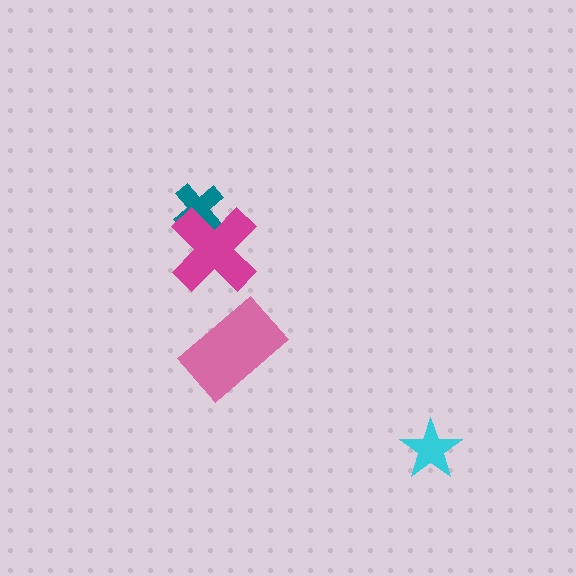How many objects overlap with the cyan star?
0 objects overlap with the cyan star.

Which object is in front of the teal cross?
The magenta cross is in front of the teal cross.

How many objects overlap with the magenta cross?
1 object overlaps with the magenta cross.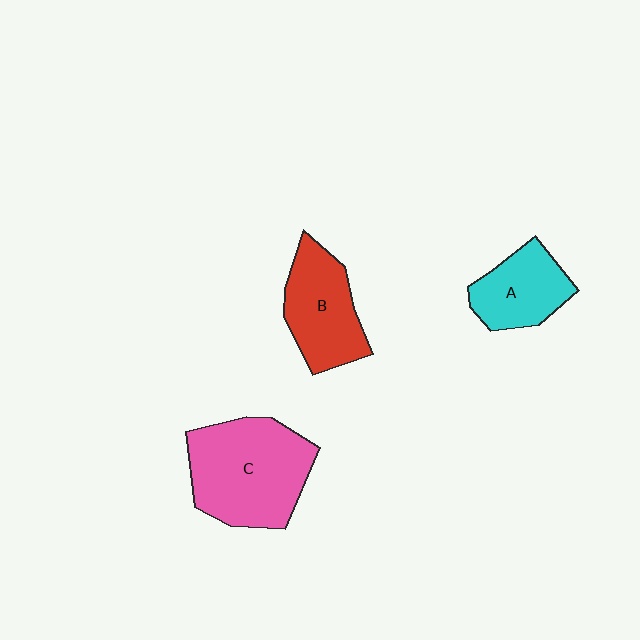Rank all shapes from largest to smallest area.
From largest to smallest: C (pink), B (red), A (cyan).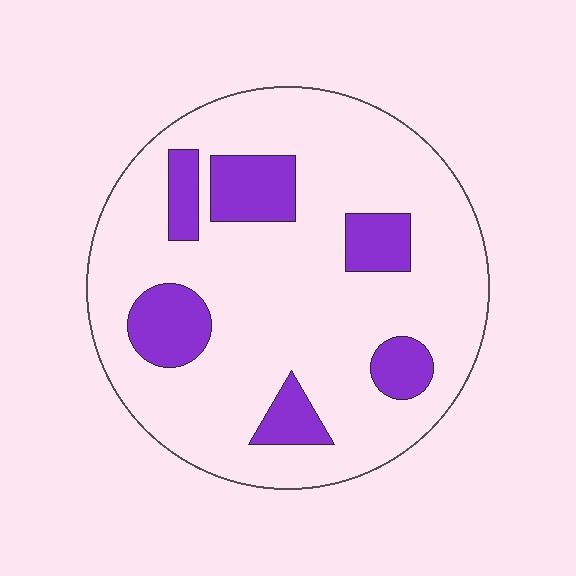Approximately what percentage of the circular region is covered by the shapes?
Approximately 20%.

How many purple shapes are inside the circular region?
6.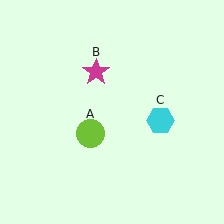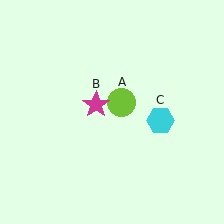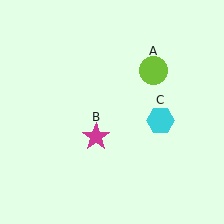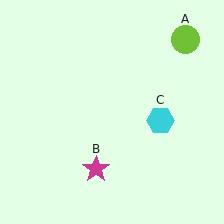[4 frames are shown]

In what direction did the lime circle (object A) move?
The lime circle (object A) moved up and to the right.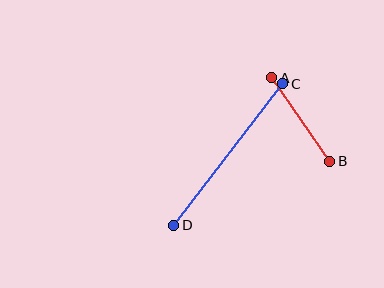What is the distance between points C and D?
The distance is approximately 179 pixels.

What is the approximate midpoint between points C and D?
The midpoint is at approximately (228, 154) pixels.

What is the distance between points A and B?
The distance is approximately 102 pixels.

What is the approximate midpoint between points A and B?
The midpoint is at approximately (301, 119) pixels.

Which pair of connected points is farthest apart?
Points C and D are farthest apart.